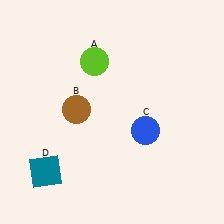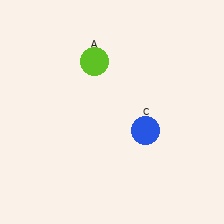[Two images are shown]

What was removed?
The brown circle (B), the teal square (D) were removed in Image 2.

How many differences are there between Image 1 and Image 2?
There are 2 differences between the two images.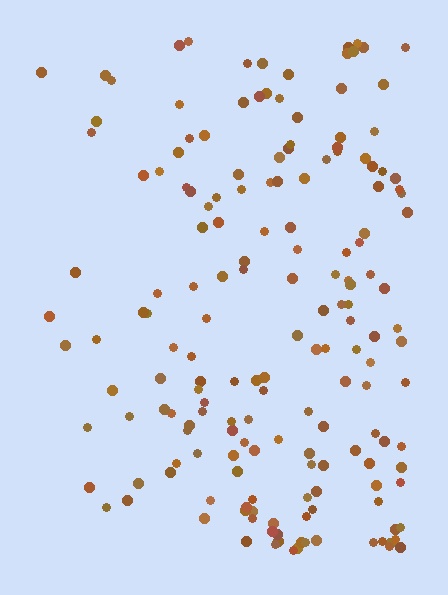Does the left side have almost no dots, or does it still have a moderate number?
Still a moderate number, just noticeably fewer than the right.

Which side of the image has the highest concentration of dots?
The right.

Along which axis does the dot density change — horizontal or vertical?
Horizontal.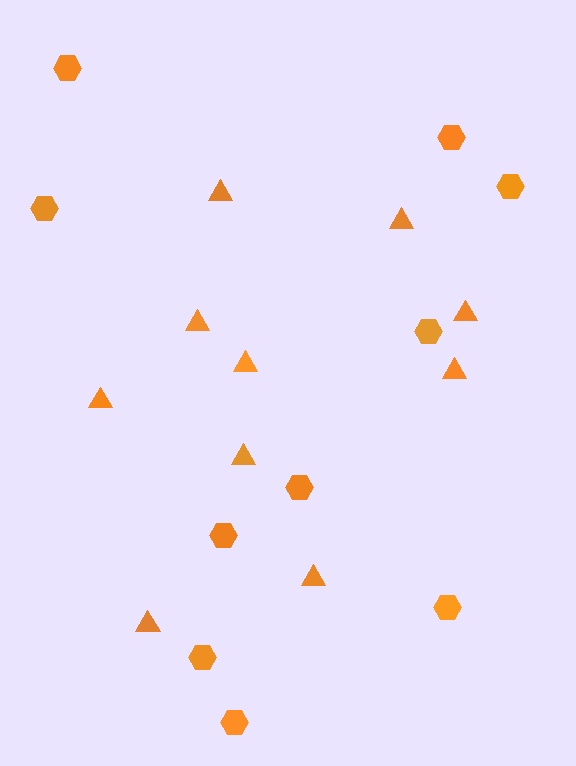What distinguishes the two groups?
There are 2 groups: one group of hexagons (10) and one group of triangles (10).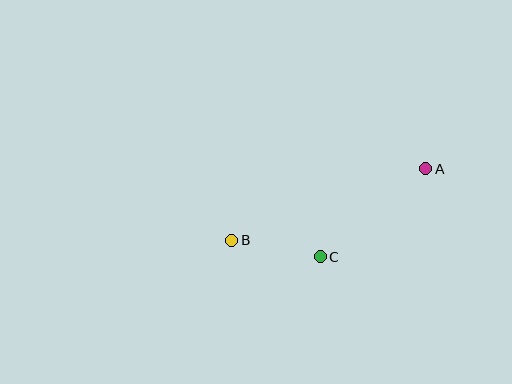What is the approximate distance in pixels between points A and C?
The distance between A and C is approximately 137 pixels.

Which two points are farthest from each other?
Points A and B are farthest from each other.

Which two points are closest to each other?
Points B and C are closest to each other.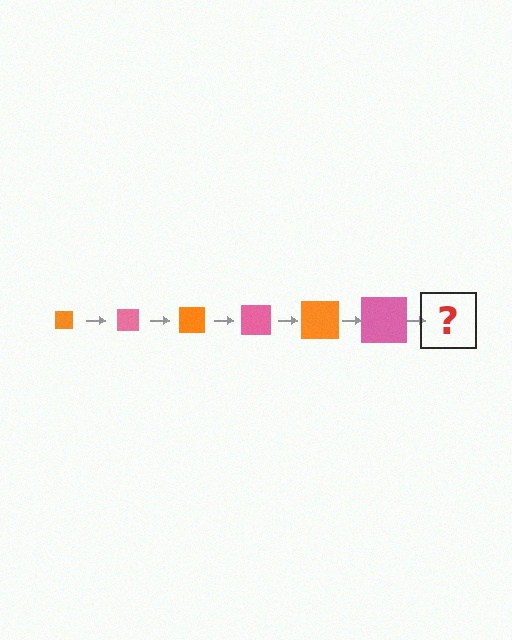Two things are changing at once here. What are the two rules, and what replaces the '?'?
The two rules are that the square grows larger each step and the color cycles through orange and pink. The '?' should be an orange square, larger than the previous one.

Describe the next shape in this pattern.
It should be an orange square, larger than the previous one.